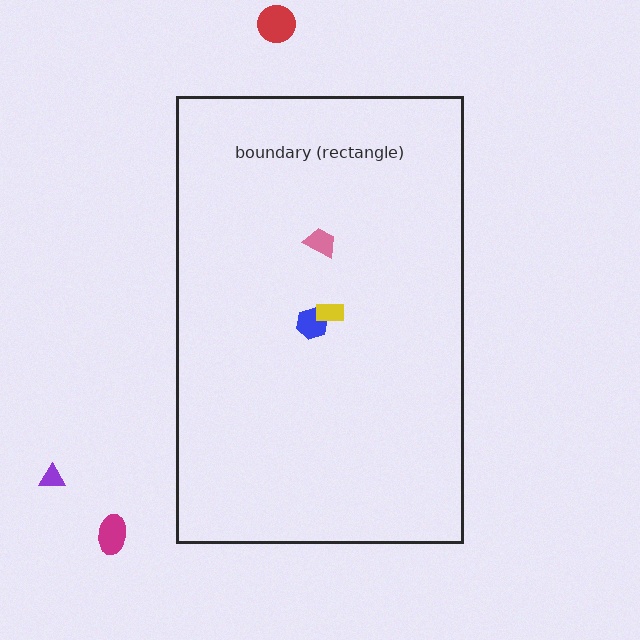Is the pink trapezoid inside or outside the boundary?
Inside.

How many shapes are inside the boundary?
3 inside, 3 outside.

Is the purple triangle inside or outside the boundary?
Outside.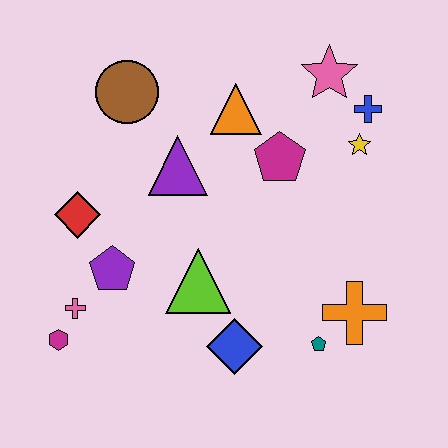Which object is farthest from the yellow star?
The magenta hexagon is farthest from the yellow star.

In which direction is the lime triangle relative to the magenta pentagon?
The lime triangle is below the magenta pentagon.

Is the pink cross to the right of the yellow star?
No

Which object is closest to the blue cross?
The yellow star is closest to the blue cross.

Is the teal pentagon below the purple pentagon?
Yes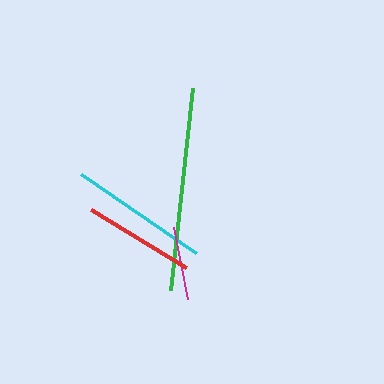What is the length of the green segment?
The green segment is approximately 204 pixels long.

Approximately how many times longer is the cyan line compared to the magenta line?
The cyan line is approximately 1.9 times the length of the magenta line.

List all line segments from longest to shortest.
From longest to shortest: green, cyan, red, magenta.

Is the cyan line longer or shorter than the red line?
The cyan line is longer than the red line.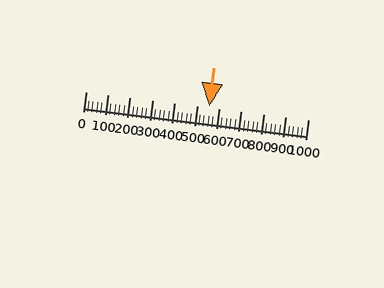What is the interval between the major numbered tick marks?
The major tick marks are spaced 100 units apart.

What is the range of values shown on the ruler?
The ruler shows values from 0 to 1000.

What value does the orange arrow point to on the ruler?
The orange arrow points to approximately 558.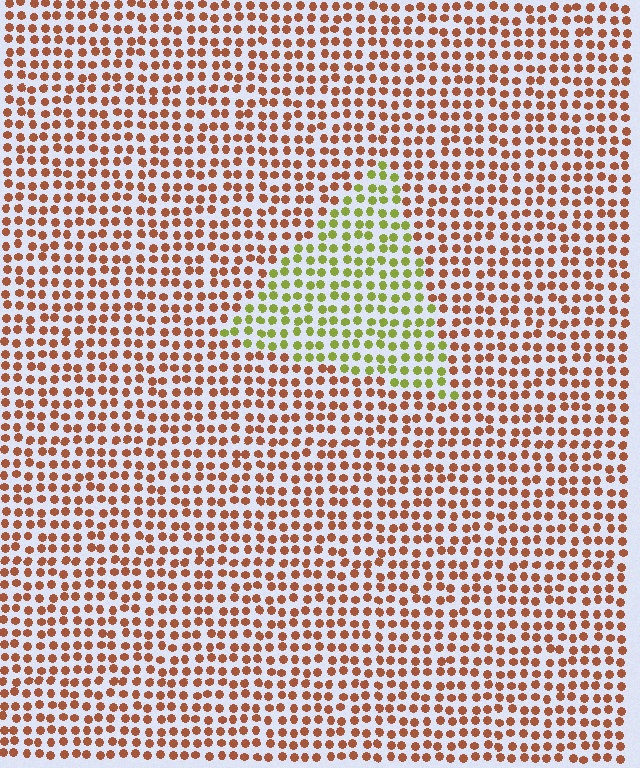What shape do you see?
I see a triangle.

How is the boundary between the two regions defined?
The boundary is defined purely by a slight shift in hue (about 62 degrees). Spacing, size, and orientation are identical on both sides.